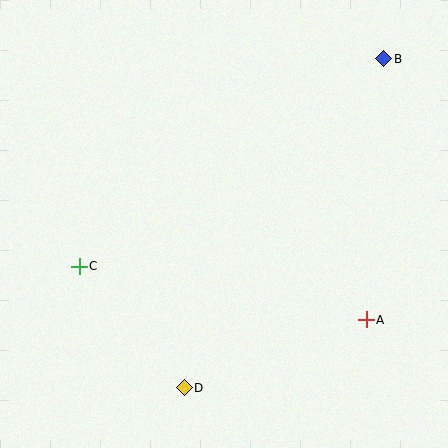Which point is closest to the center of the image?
Point C at (79, 266) is closest to the center.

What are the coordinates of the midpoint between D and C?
The midpoint between D and C is at (132, 327).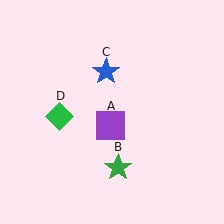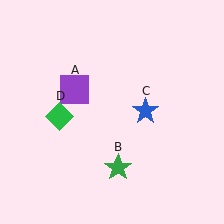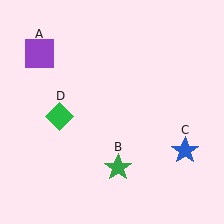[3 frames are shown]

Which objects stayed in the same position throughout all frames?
Green star (object B) and green diamond (object D) remained stationary.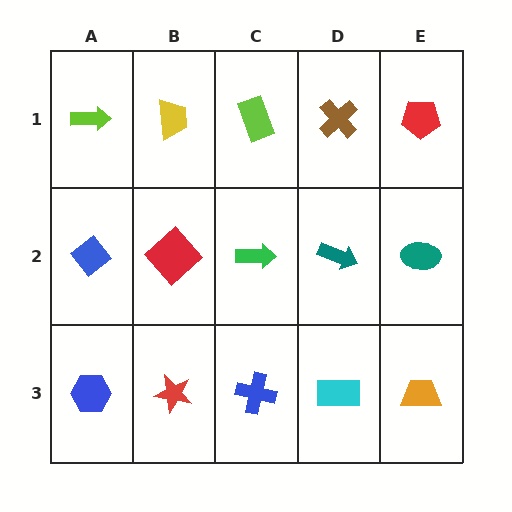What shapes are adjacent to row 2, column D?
A brown cross (row 1, column D), a cyan rectangle (row 3, column D), a green arrow (row 2, column C), a teal ellipse (row 2, column E).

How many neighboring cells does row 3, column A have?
2.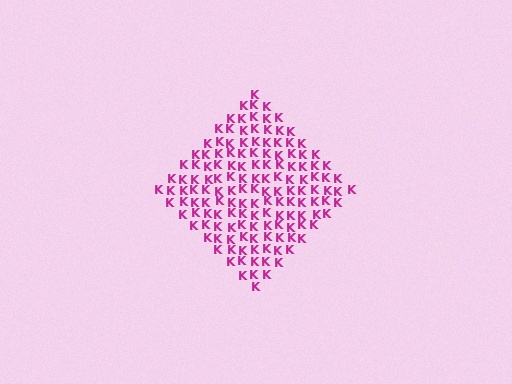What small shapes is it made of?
It is made of small letter K's.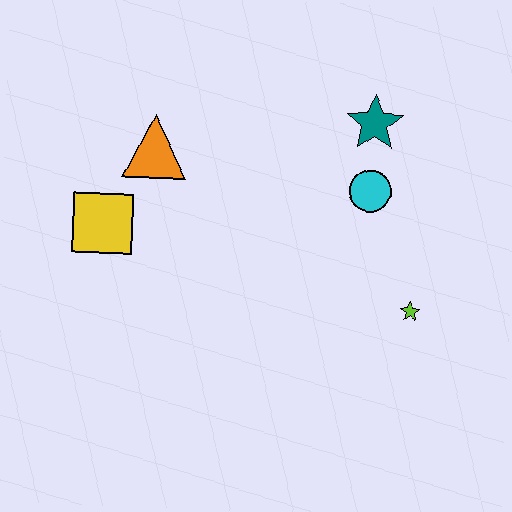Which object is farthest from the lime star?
The yellow square is farthest from the lime star.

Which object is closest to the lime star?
The cyan circle is closest to the lime star.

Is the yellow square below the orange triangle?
Yes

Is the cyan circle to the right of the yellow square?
Yes